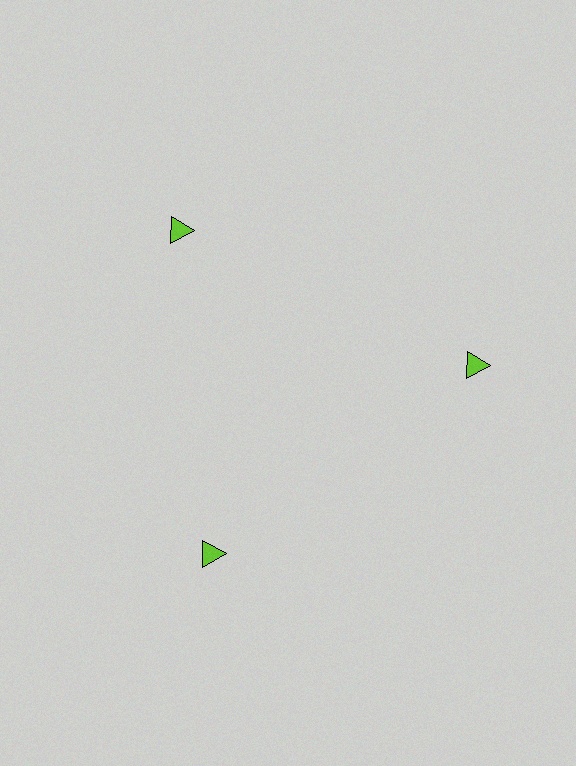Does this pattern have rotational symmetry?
Yes, this pattern has 3-fold rotational symmetry. It looks the same after rotating 120 degrees around the center.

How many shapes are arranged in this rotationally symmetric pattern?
There are 3 shapes, arranged in 3 groups of 1.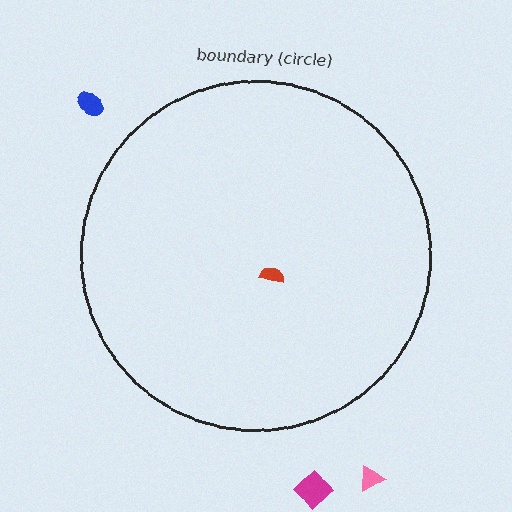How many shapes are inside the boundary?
1 inside, 3 outside.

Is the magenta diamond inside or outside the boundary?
Outside.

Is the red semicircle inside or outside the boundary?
Inside.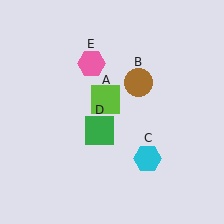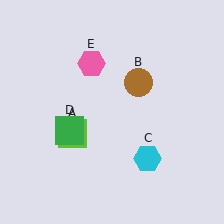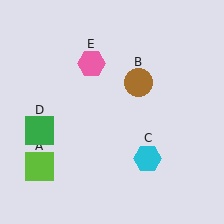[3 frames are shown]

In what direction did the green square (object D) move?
The green square (object D) moved left.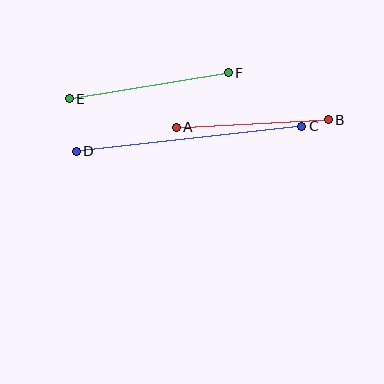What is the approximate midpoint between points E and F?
The midpoint is at approximately (149, 86) pixels.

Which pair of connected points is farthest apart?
Points C and D are farthest apart.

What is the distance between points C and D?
The distance is approximately 227 pixels.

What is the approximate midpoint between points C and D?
The midpoint is at approximately (189, 139) pixels.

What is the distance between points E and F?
The distance is approximately 161 pixels.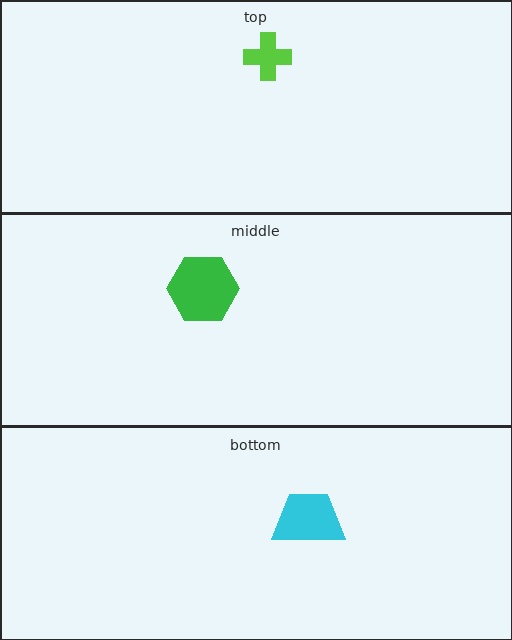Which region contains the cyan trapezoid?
The bottom region.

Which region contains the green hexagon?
The middle region.